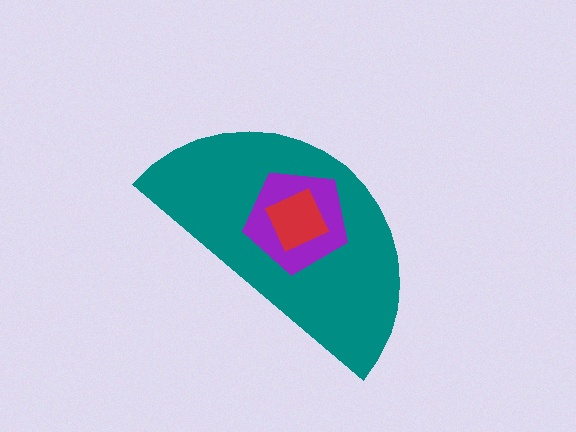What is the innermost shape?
The red diamond.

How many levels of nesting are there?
3.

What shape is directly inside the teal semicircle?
The purple pentagon.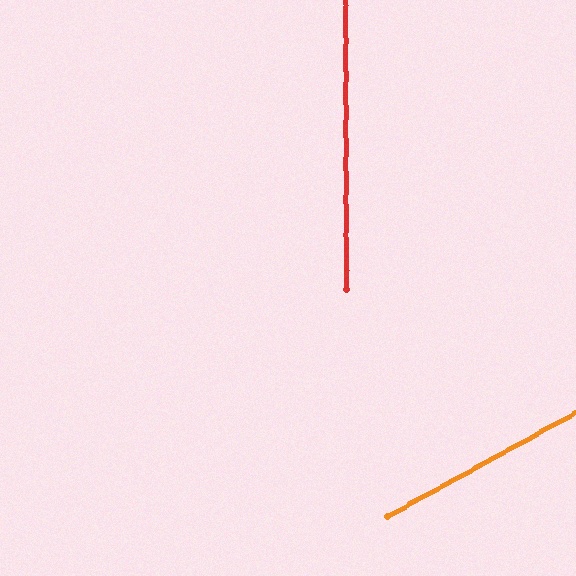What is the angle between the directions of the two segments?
Approximately 61 degrees.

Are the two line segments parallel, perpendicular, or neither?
Neither parallel nor perpendicular — they differ by about 61°.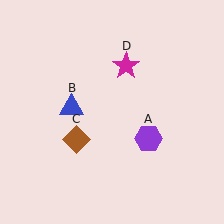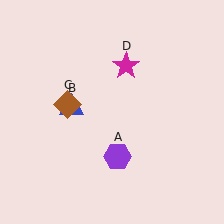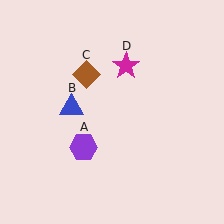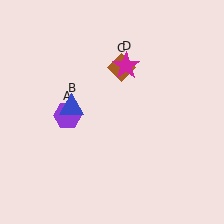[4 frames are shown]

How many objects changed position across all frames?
2 objects changed position: purple hexagon (object A), brown diamond (object C).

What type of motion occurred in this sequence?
The purple hexagon (object A), brown diamond (object C) rotated clockwise around the center of the scene.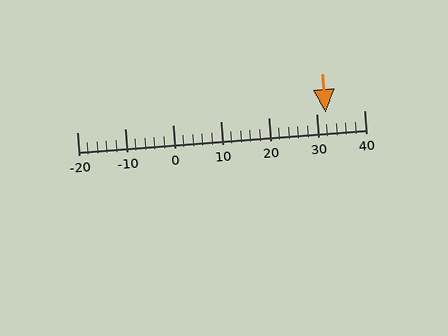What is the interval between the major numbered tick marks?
The major tick marks are spaced 10 units apart.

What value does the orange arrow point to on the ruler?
The orange arrow points to approximately 32.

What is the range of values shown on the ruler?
The ruler shows values from -20 to 40.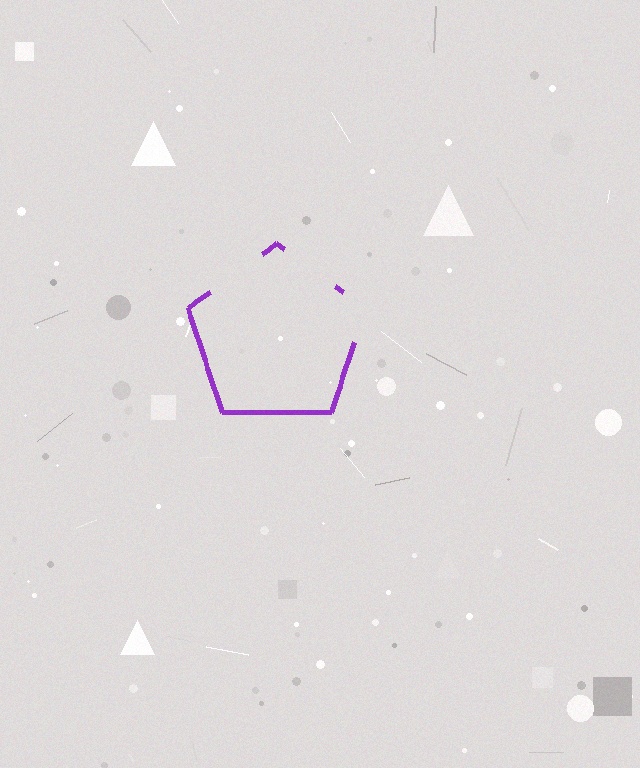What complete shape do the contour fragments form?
The contour fragments form a pentagon.